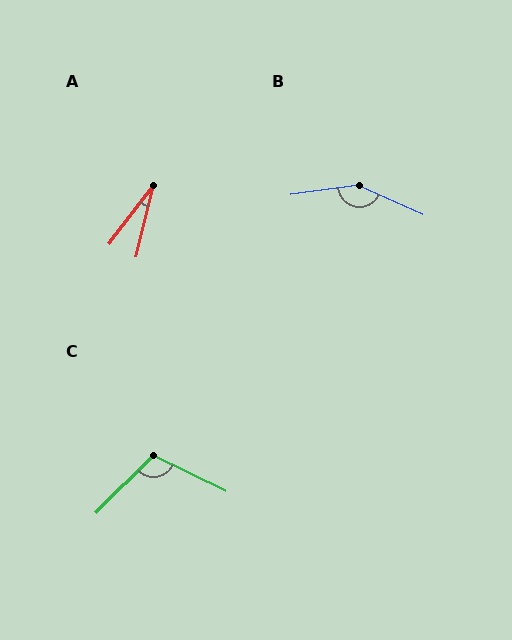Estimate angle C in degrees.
Approximately 108 degrees.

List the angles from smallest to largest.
A (23°), C (108°), B (148°).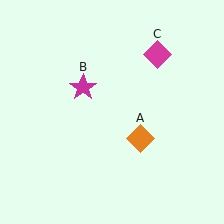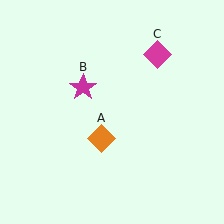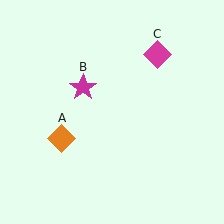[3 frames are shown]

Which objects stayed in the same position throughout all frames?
Magenta star (object B) and magenta diamond (object C) remained stationary.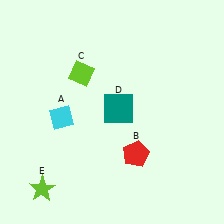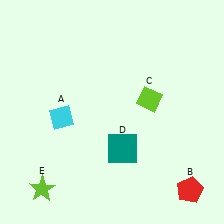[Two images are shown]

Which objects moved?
The objects that moved are: the red pentagon (B), the lime diamond (C), the teal square (D).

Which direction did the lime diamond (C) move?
The lime diamond (C) moved right.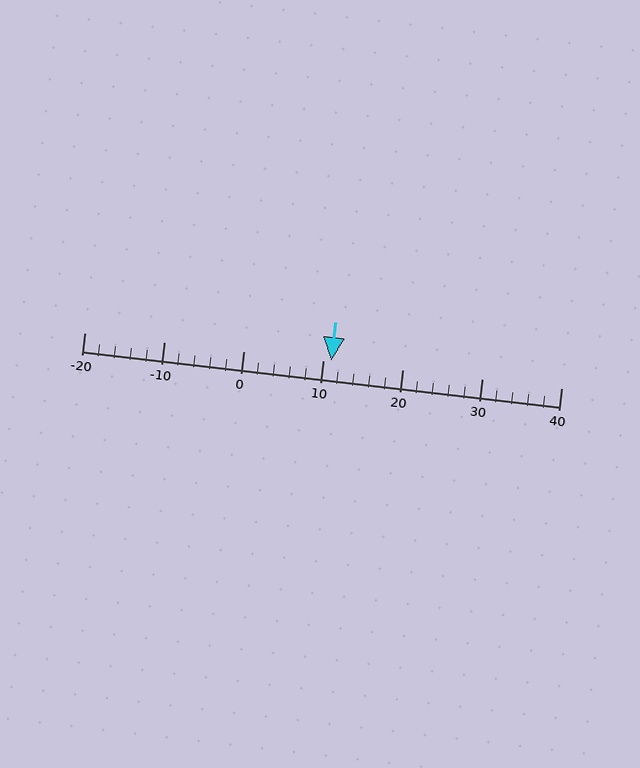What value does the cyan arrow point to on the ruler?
The cyan arrow points to approximately 11.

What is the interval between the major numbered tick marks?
The major tick marks are spaced 10 units apart.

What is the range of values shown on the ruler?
The ruler shows values from -20 to 40.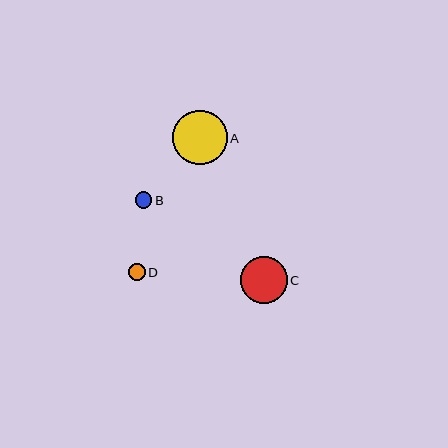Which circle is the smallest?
Circle B is the smallest with a size of approximately 17 pixels.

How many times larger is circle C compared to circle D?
Circle C is approximately 2.8 times the size of circle D.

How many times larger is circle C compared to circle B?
Circle C is approximately 2.8 times the size of circle B.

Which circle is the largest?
Circle A is the largest with a size of approximately 54 pixels.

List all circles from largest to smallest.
From largest to smallest: A, C, D, B.